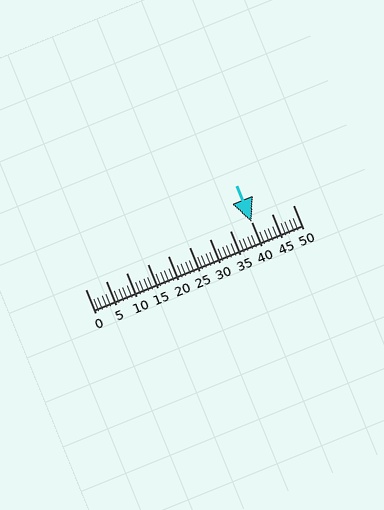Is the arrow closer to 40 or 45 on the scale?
The arrow is closer to 40.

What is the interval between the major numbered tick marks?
The major tick marks are spaced 5 units apart.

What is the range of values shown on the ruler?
The ruler shows values from 0 to 50.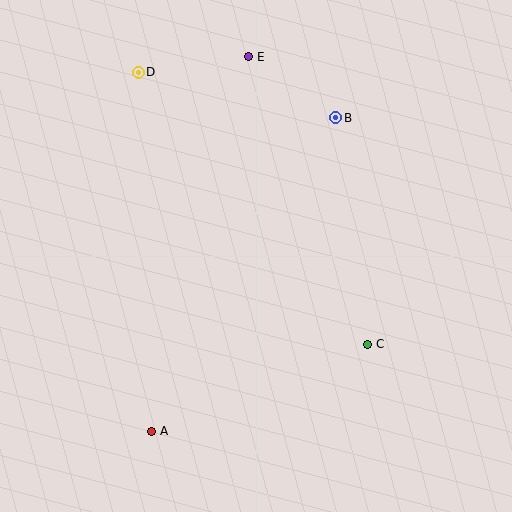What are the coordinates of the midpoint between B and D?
The midpoint between B and D is at (237, 95).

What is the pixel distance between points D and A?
The distance between D and A is 359 pixels.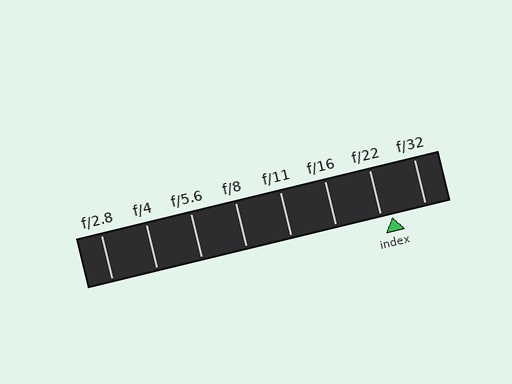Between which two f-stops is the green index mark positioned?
The index mark is between f/22 and f/32.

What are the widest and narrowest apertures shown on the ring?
The widest aperture shown is f/2.8 and the narrowest is f/32.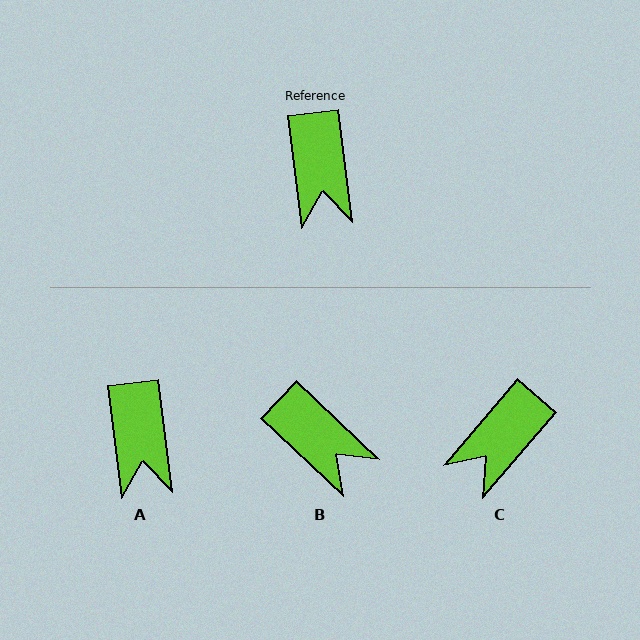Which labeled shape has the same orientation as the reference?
A.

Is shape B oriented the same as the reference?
No, it is off by about 40 degrees.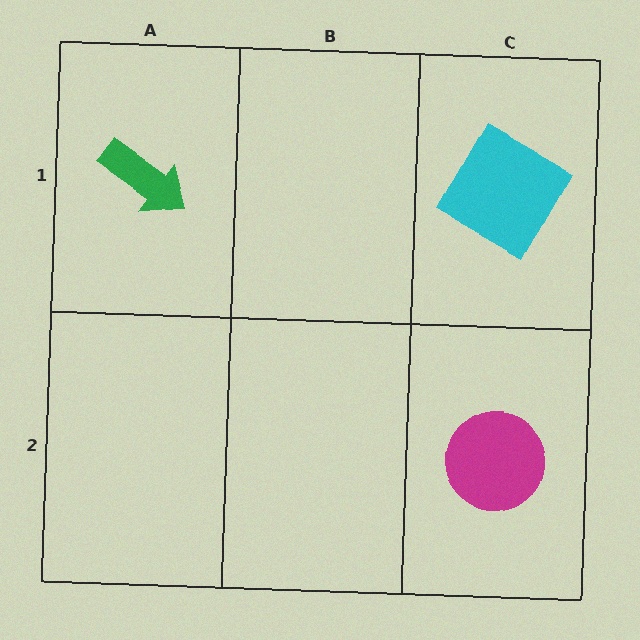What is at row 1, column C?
A cyan square.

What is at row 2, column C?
A magenta circle.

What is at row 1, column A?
A green arrow.